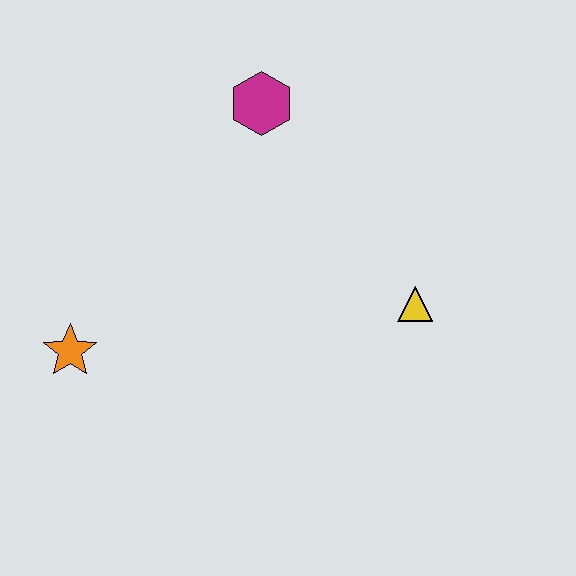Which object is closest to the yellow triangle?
The magenta hexagon is closest to the yellow triangle.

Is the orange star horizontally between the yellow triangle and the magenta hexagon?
No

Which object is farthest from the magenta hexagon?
The orange star is farthest from the magenta hexagon.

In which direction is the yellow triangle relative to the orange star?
The yellow triangle is to the right of the orange star.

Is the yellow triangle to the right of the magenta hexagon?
Yes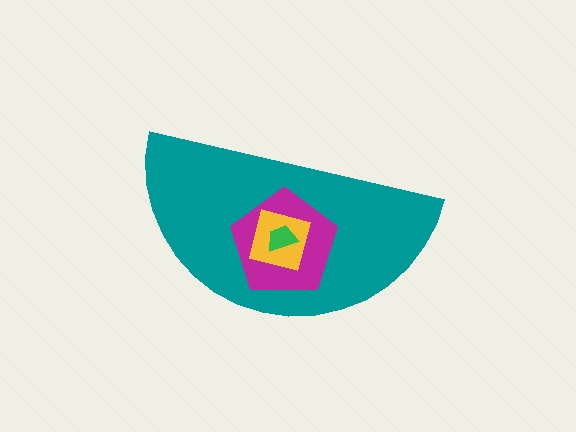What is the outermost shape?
The teal semicircle.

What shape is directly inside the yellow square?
The green trapezoid.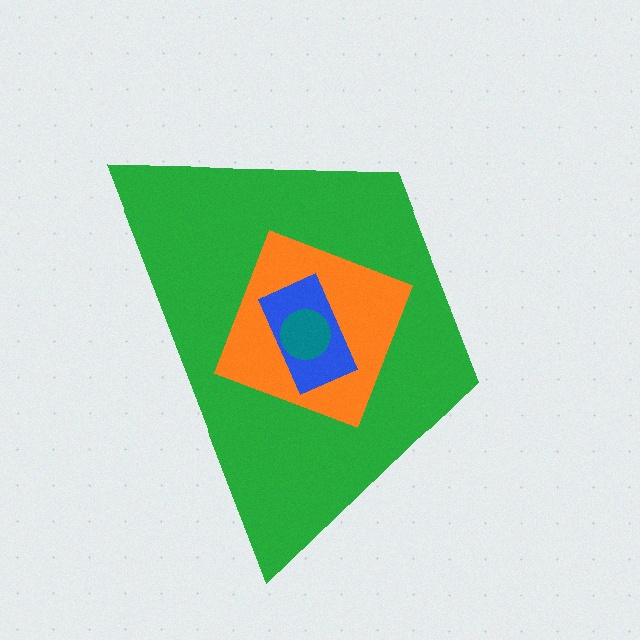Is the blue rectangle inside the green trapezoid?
Yes.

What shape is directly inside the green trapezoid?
The orange diamond.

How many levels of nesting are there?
4.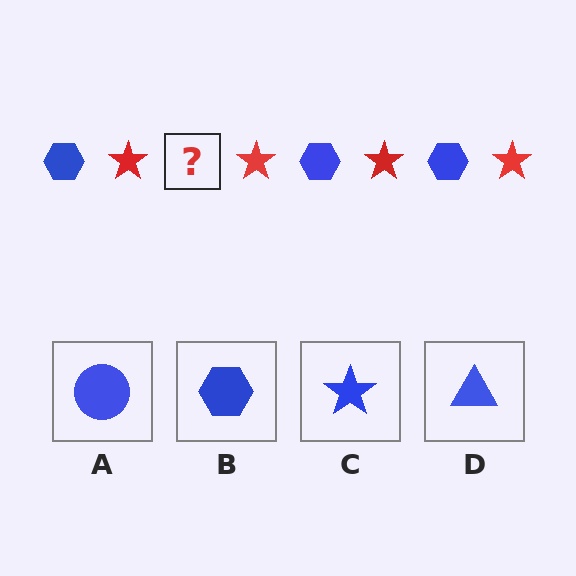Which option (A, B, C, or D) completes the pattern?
B.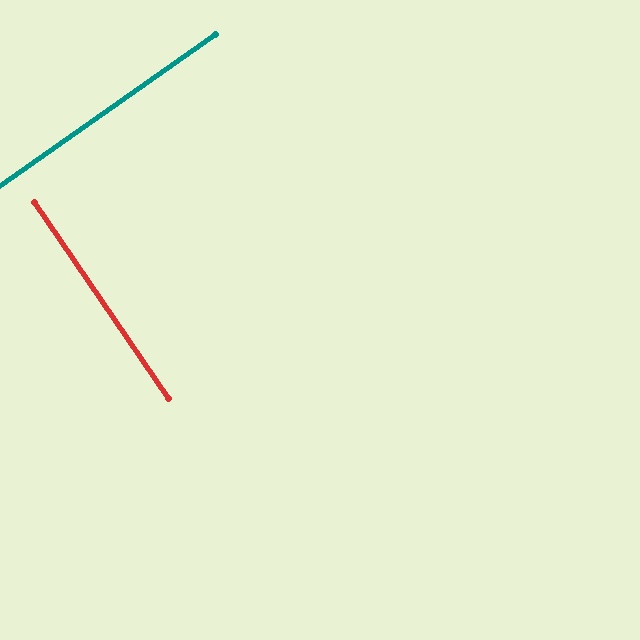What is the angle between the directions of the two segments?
Approximately 89 degrees.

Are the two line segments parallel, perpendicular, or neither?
Perpendicular — they meet at approximately 89°.